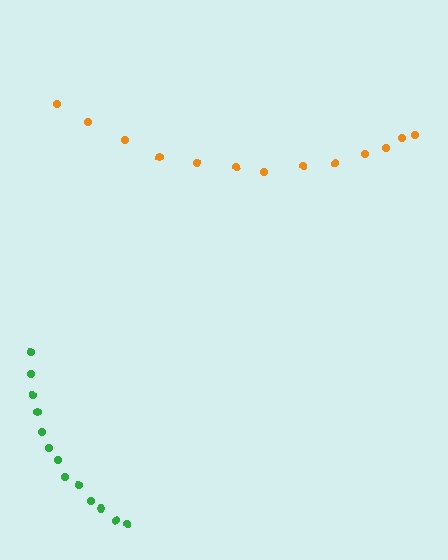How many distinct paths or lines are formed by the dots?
There are 2 distinct paths.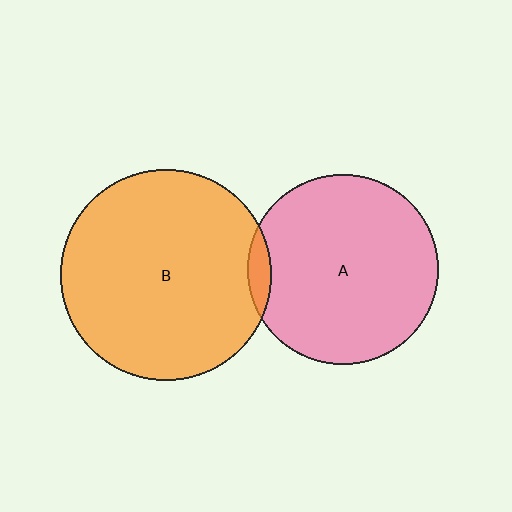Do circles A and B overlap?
Yes.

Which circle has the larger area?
Circle B (orange).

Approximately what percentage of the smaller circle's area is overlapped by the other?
Approximately 5%.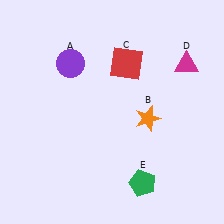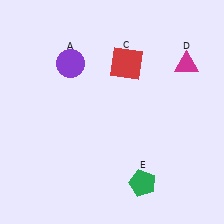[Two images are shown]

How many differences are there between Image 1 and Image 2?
There is 1 difference between the two images.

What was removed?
The orange star (B) was removed in Image 2.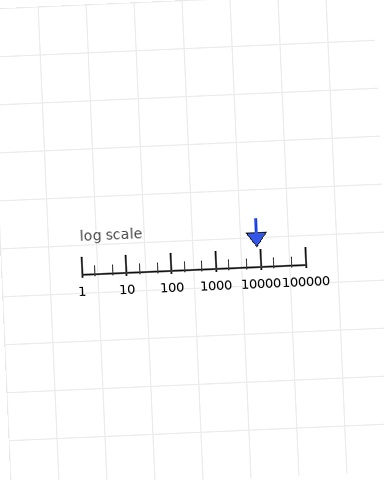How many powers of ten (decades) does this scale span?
The scale spans 5 decades, from 1 to 100000.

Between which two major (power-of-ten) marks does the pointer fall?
The pointer is between 1000 and 10000.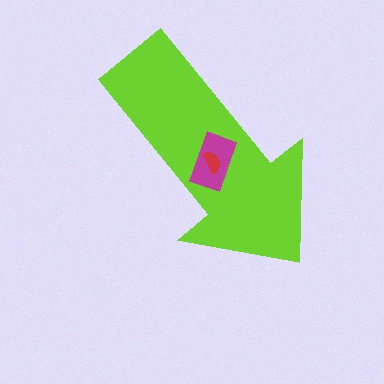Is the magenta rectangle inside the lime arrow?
Yes.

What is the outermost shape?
The lime arrow.